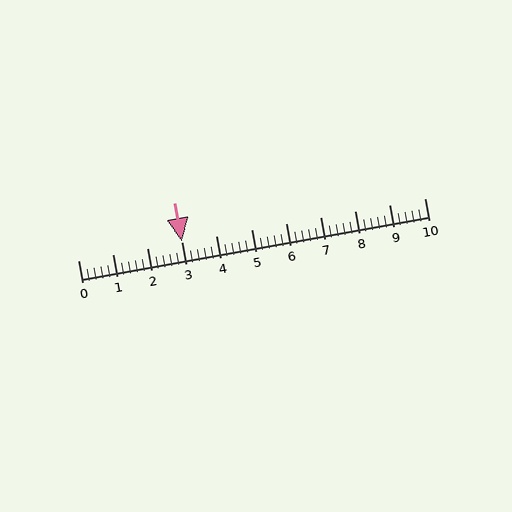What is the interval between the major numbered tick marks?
The major tick marks are spaced 1 units apart.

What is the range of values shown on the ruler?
The ruler shows values from 0 to 10.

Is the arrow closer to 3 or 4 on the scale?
The arrow is closer to 3.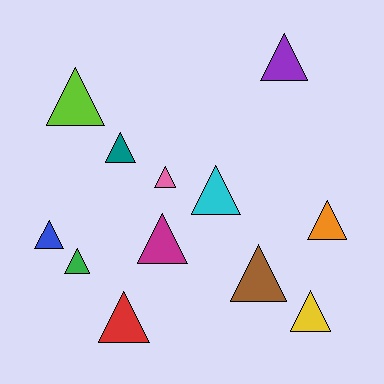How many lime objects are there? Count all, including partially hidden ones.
There is 1 lime object.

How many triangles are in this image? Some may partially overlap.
There are 12 triangles.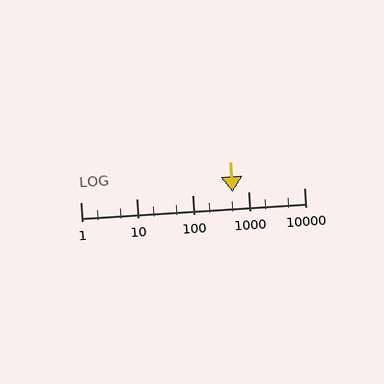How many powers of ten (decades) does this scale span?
The scale spans 4 decades, from 1 to 10000.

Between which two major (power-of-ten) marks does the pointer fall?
The pointer is between 100 and 1000.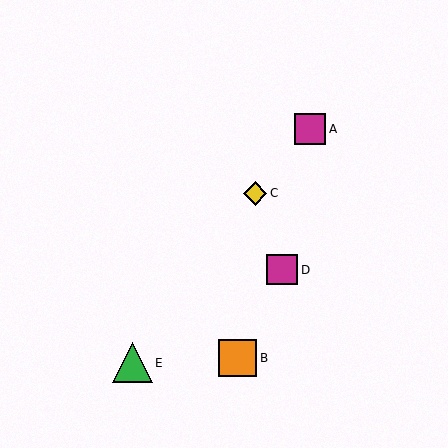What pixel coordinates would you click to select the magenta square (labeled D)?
Click at (282, 270) to select the magenta square D.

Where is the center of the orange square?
The center of the orange square is at (238, 358).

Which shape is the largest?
The green triangle (labeled E) is the largest.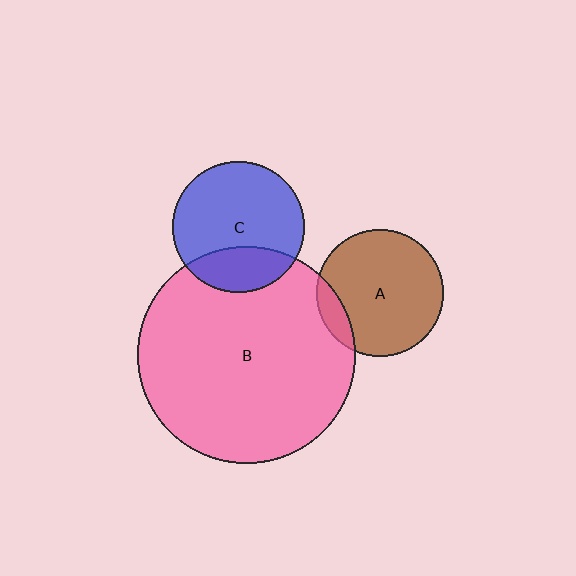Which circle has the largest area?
Circle B (pink).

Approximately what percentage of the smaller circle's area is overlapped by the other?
Approximately 10%.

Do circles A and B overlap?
Yes.